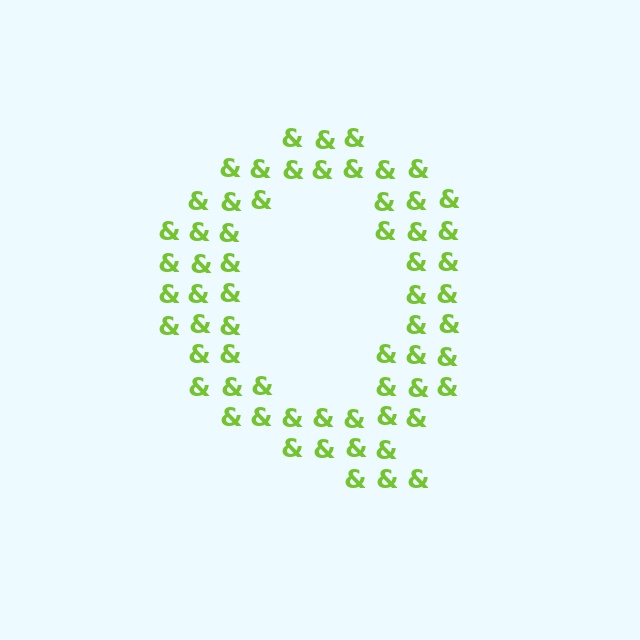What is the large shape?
The large shape is the letter Q.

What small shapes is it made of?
It is made of small ampersands.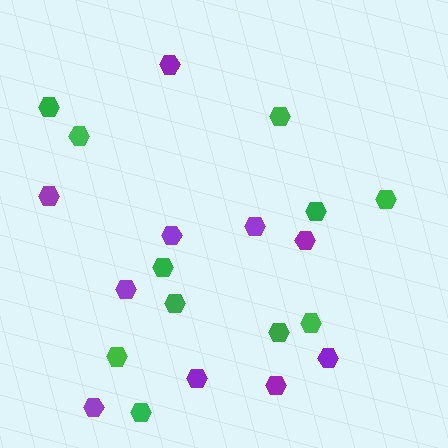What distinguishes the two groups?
There are 2 groups: one group of purple hexagons (10) and one group of green hexagons (11).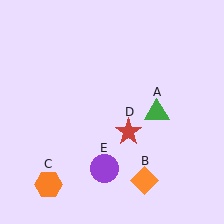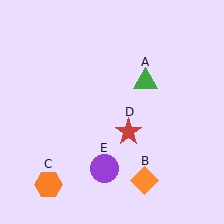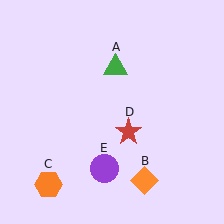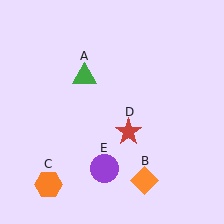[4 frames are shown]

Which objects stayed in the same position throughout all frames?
Orange diamond (object B) and orange hexagon (object C) and red star (object D) and purple circle (object E) remained stationary.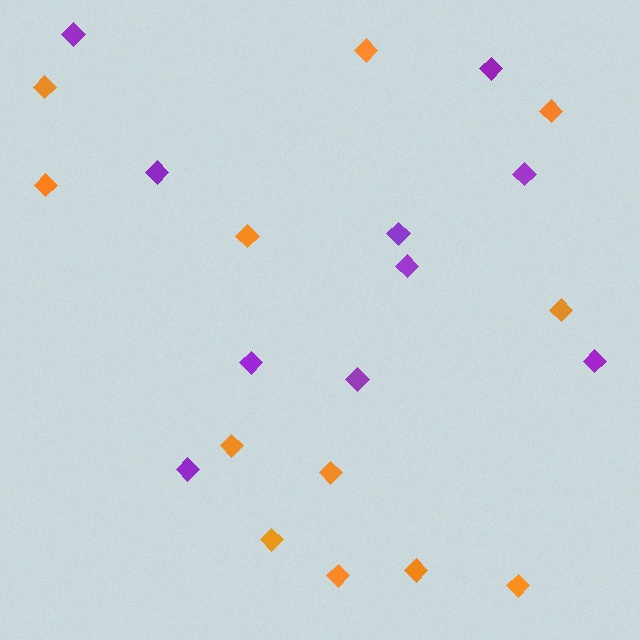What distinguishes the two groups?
There are 2 groups: one group of orange diamonds (12) and one group of purple diamonds (10).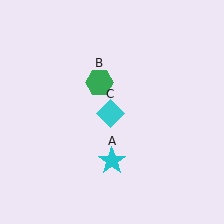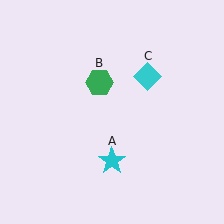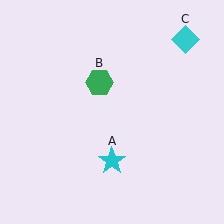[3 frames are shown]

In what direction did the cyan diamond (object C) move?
The cyan diamond (object C) moved up and to the right.